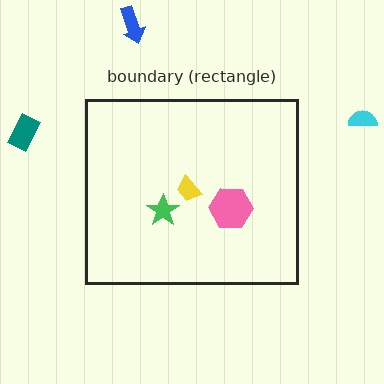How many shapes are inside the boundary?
3 inside, 3 outside.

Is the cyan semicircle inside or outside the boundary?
Outside.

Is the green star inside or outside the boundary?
Inside.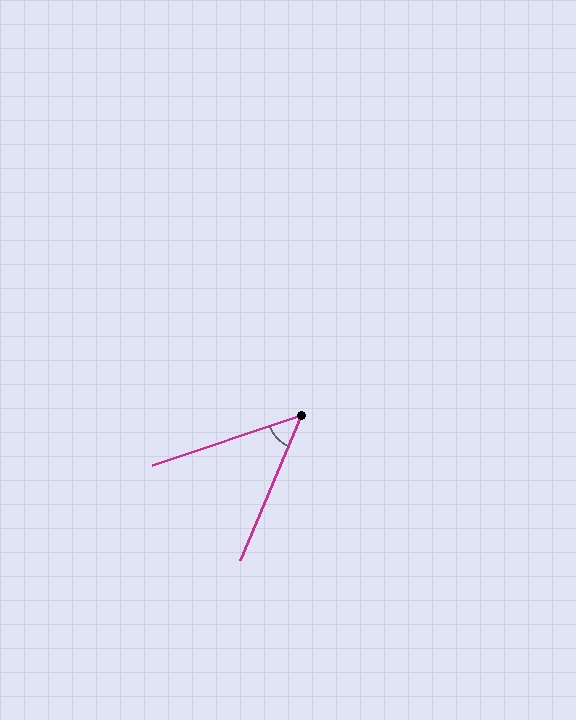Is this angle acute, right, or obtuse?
It is acute.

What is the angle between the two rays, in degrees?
Approximately 49 degrees.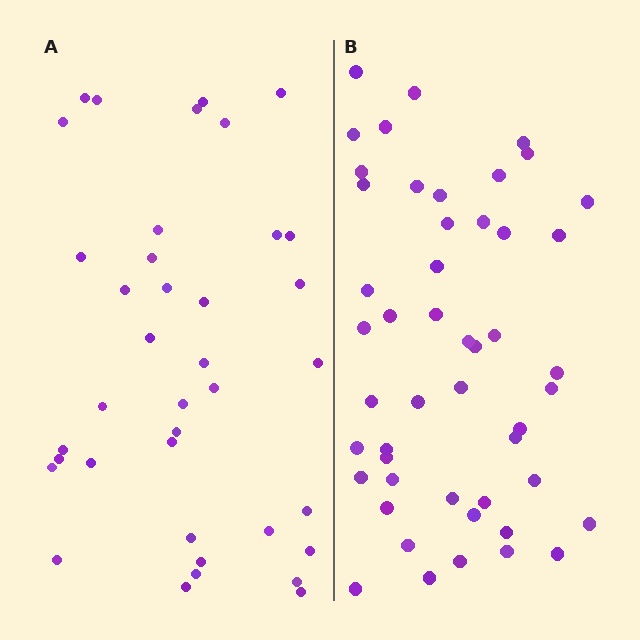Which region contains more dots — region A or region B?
Region B (the right region) has more dots.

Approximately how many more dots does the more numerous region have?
Region B has roughly 12 or so more dots than region A.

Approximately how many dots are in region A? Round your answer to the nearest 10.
About 40 dots. (The exact count is 38, which rounds to 40.)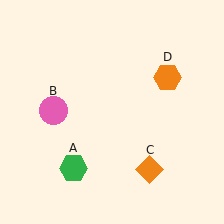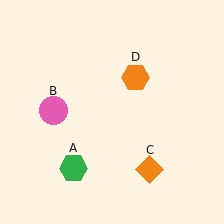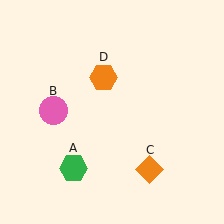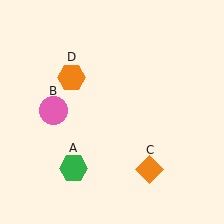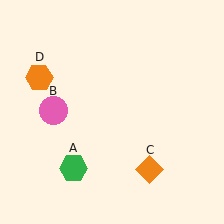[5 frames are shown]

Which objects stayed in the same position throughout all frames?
Green hexagon (object A) and pink circle (object B) and orange diamond (object C) remained stationary.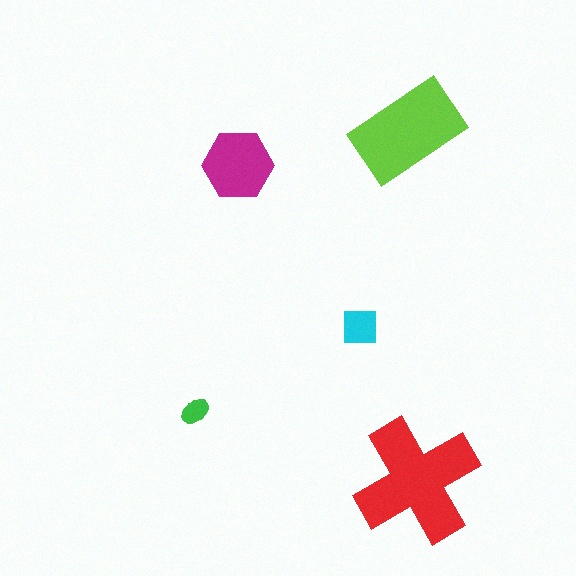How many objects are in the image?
There are 5 objects in the image.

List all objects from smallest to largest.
The green ellipse, the cyan square, the magenta hexagon, the lime rectangle, the red cross.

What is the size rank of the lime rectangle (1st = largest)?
2nd.